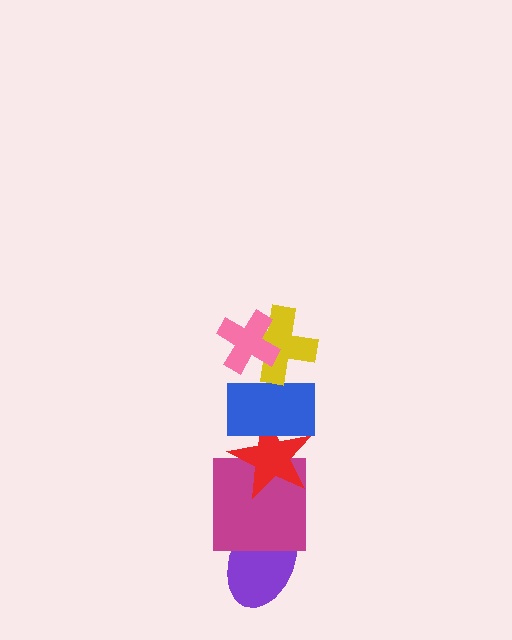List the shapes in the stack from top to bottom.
From top to bottom: the pink cross, the yellow cross, the blue rectangle, the red star, the magenta square, the purple ellipse.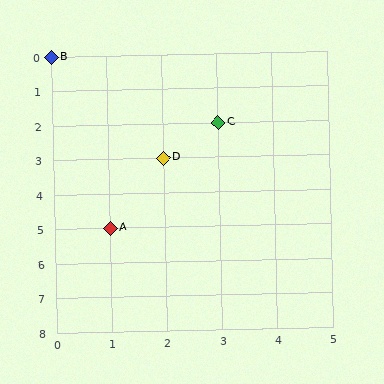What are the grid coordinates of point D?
Point D is at grid coordinates (2, 3).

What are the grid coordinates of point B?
Point B is at grid coordinates (0, 0).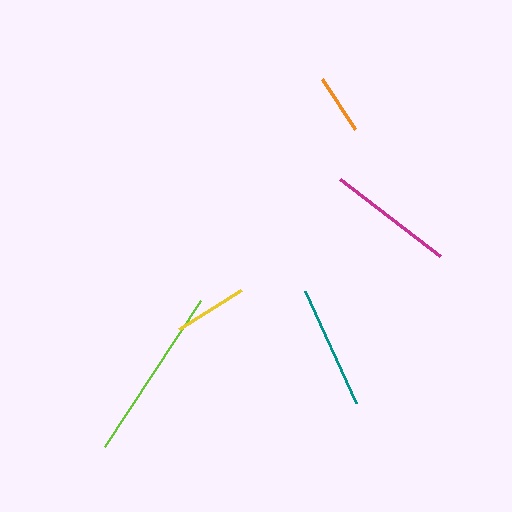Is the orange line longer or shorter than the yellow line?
The yellow line is longer than the orange line.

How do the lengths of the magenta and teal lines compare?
The magenta and teal lines are approximately the same length.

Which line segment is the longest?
The lime line is the longest at approximately 175 pixels.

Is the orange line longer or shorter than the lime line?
The lime line is longer than the orange line.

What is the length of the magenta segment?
The magenta segment is approximately 126 pixels long.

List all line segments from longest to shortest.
From longest to shortest: lime, magenta, teal, yellow, orange.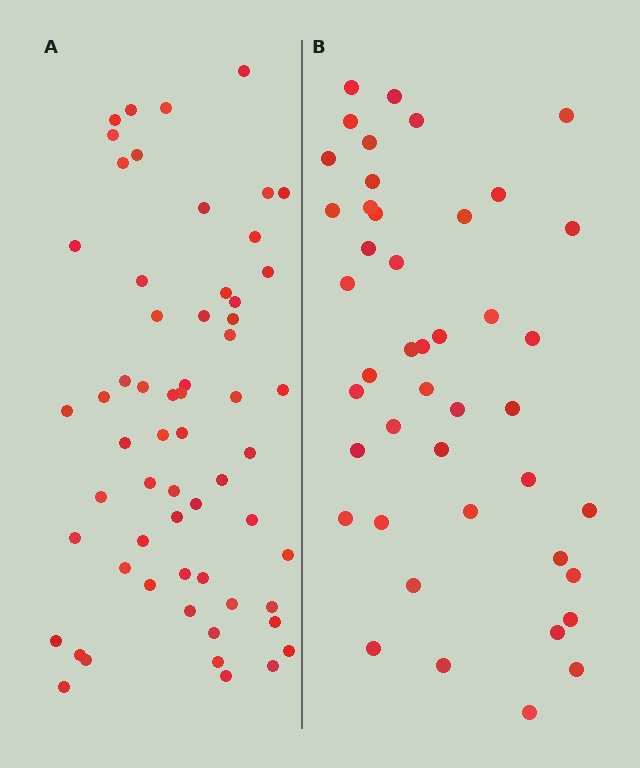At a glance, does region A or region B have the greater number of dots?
Region A (the left region) has more dots.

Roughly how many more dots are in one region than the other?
Region A has approximately 15 more dots than region B.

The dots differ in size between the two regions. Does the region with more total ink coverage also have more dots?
No. Region B has more total ink coverage because its dots are larger, but region A actually contains more individual dots. Total area can be misleading — the number of items is what matters here.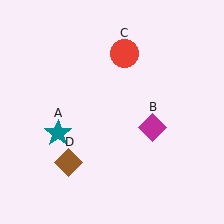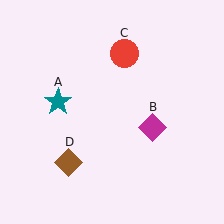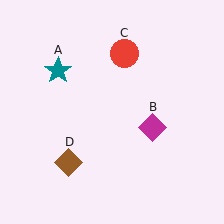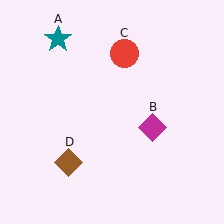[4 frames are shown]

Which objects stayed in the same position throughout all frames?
Magenta diamond (object B) and red circle (object C) and brown diamond (object D) remained stationary.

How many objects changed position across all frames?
1 object changed position: teal star (object A).